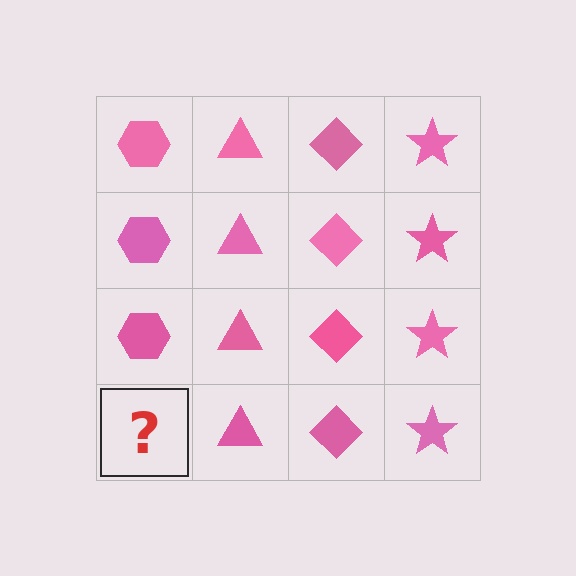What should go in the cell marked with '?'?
The missing cell should contain a pink hexagon.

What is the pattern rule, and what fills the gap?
The rule is that each column has a consistent shape. The gap should be filled with a pink hexagon.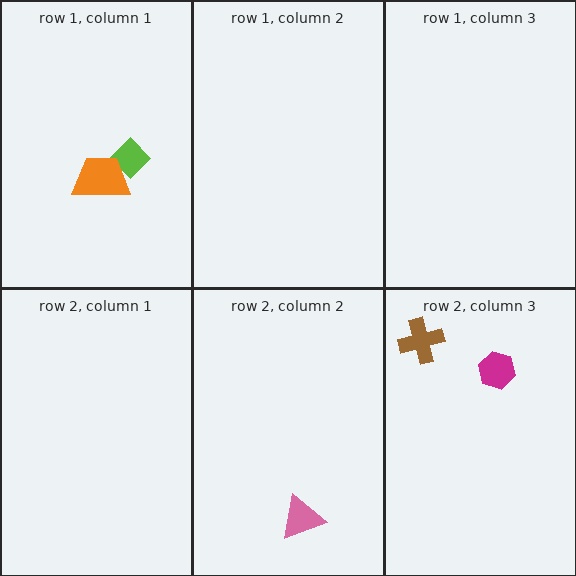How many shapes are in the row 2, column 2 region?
1.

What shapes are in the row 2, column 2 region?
The pink triangle.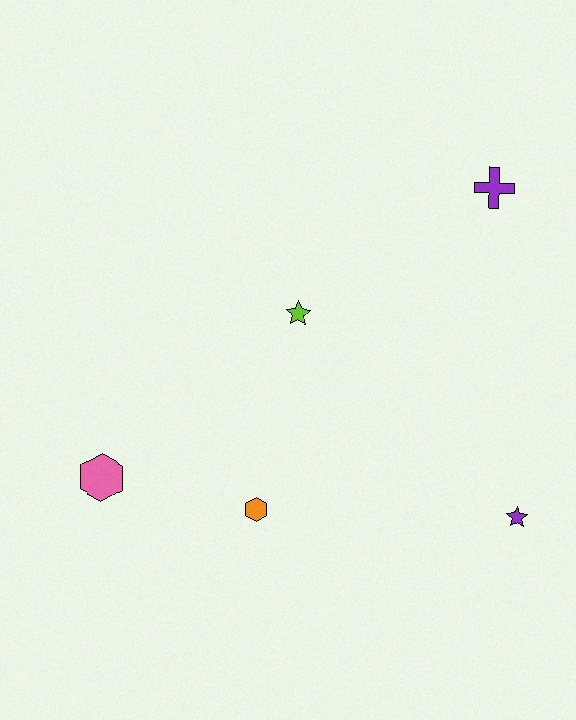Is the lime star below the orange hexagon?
No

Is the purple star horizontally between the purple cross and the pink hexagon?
No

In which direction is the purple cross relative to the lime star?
The purple cross is to the right of the lime star.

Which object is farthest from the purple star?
The pink hexagon is farthest from the purple star.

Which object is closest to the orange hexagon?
The pink hexagon is closest to the orange hexagon.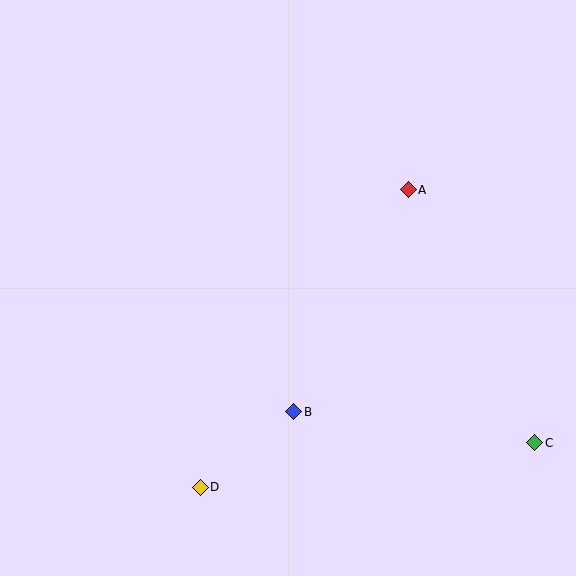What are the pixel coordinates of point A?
Point A is at (408, 190).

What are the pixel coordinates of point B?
Point B is at (294, 412).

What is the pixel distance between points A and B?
The distance between A and B is 250 pixels.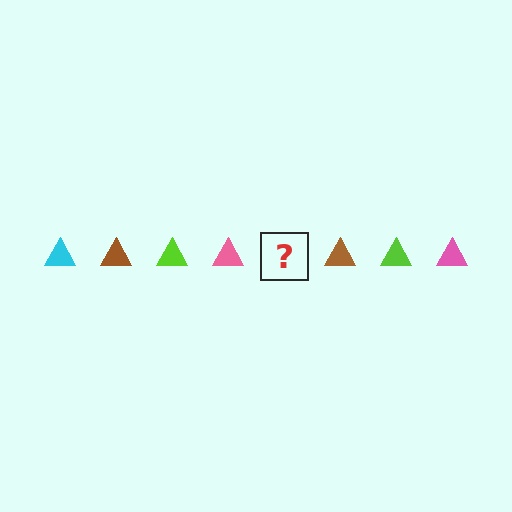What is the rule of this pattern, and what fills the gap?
The rule is that the pattern cycles through cyan, brown, lime, pink triangles. The gap should be filled with a cyan triangle.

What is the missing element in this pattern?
The missing element is a cyan triangle.